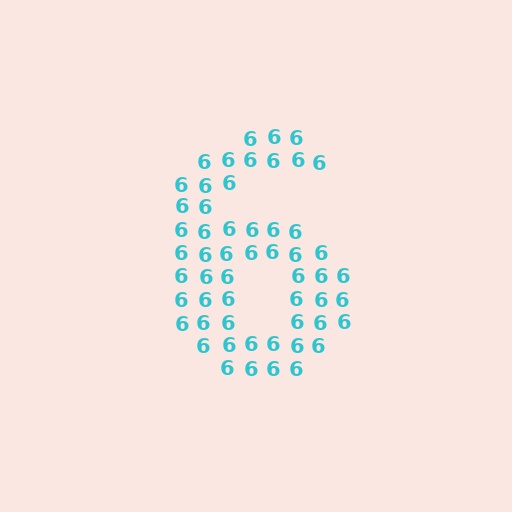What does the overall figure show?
The overall figure shows the digit 6.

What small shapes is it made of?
It is made of small digit 6's.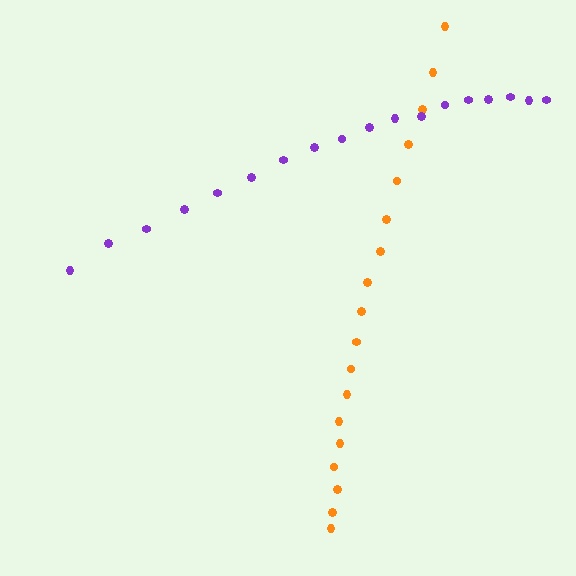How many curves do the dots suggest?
There are 2 distinct paths.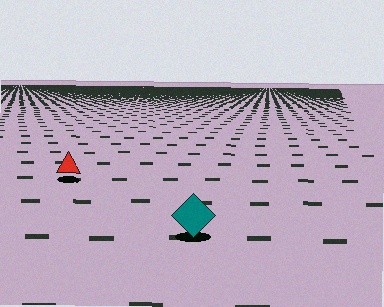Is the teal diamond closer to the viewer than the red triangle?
Yes. The teal diamond is closer — you can tell from the texture gradient: the ground texture is coarser near it.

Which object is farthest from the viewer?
The red triangle is farthest from the viewer. It appears smaller and the ground texture around it is denser.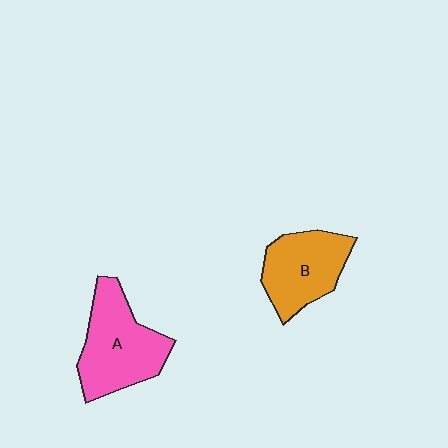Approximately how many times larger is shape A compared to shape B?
Approximately 1.2 times.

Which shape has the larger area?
Shape A (pink).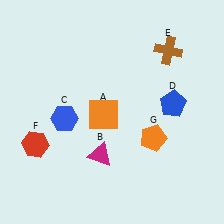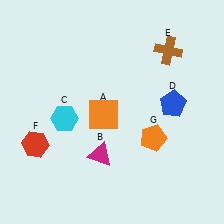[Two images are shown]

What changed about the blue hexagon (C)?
In Image 1, C is blue. In Image 2, it changed to cyan.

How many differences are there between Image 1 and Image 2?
There is 1 difference between the two images.